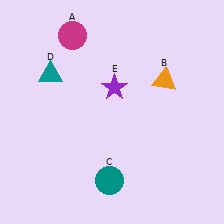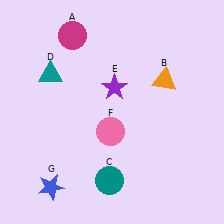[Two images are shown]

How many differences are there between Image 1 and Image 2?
There are 2 differences between the two images.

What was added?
A pink circle (F), a blue star (G) were added in Image 2.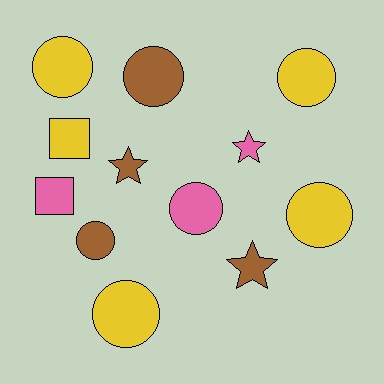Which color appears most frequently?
Yellow, with 5 objects.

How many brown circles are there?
There are 2 brown circles.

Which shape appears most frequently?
Circle, with 7 objects.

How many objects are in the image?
There are 12 objects.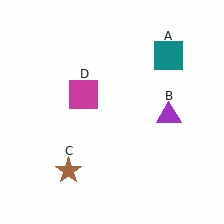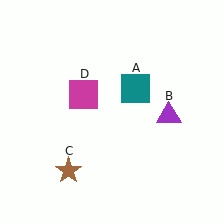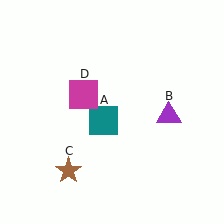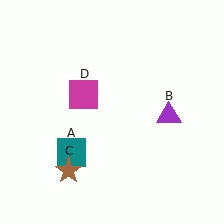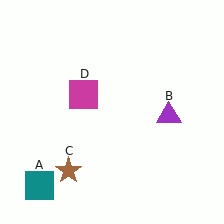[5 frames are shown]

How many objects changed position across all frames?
1 object changed position: teal square (object A).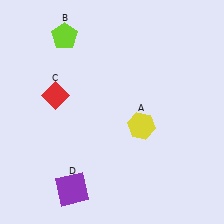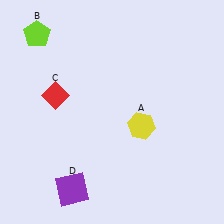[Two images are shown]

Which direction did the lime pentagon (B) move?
The lime pentagon (B) moved left.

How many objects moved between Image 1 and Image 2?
1 object moved between the two images.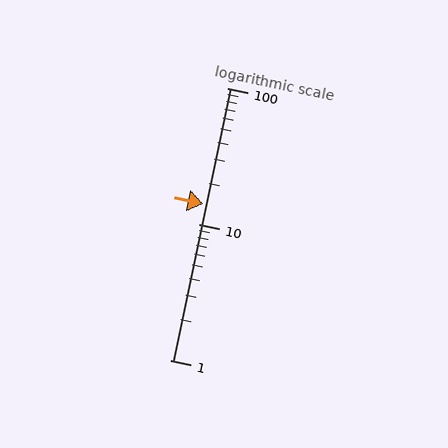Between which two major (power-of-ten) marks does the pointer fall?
The pointer is between 10 and 100.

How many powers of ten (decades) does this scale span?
The scale spans 2 decades, from 1 to 100.